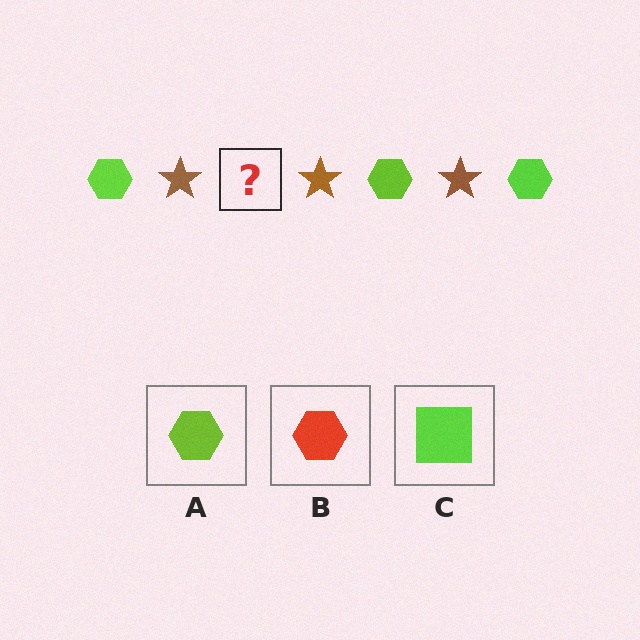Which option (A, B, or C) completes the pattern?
A.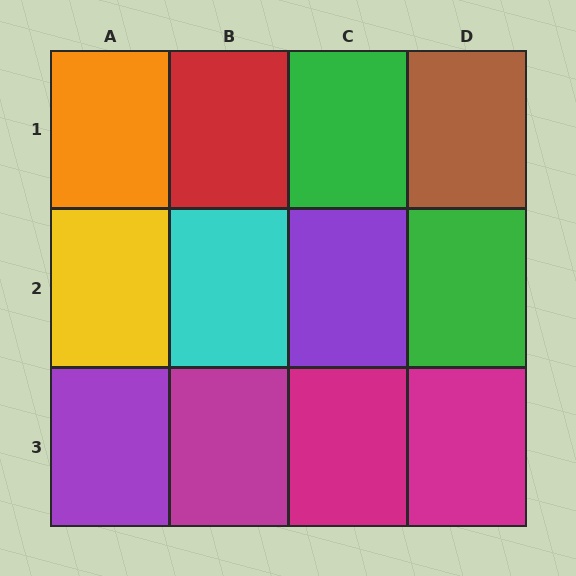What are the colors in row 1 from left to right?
Orange, red, green, brown.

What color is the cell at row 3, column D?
Magenta.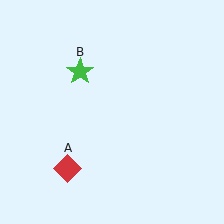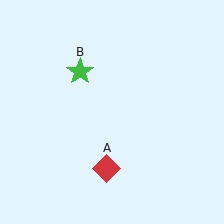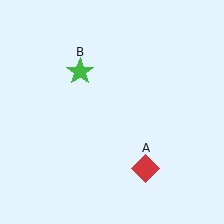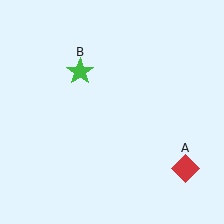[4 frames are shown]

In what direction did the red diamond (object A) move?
The red diamond (object A) moved right.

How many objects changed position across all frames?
1 object changed position: red diamond (object A).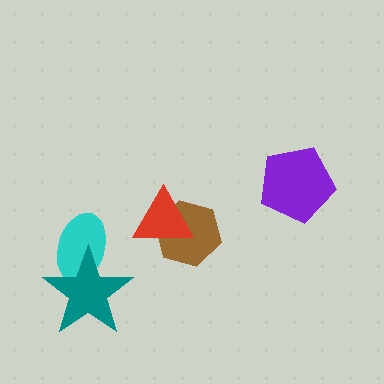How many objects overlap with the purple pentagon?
0 objects overlap with the purple pentagon.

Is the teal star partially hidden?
No, no other shape covers it.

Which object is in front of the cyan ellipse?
The teal star is in front of the cyan ellipse.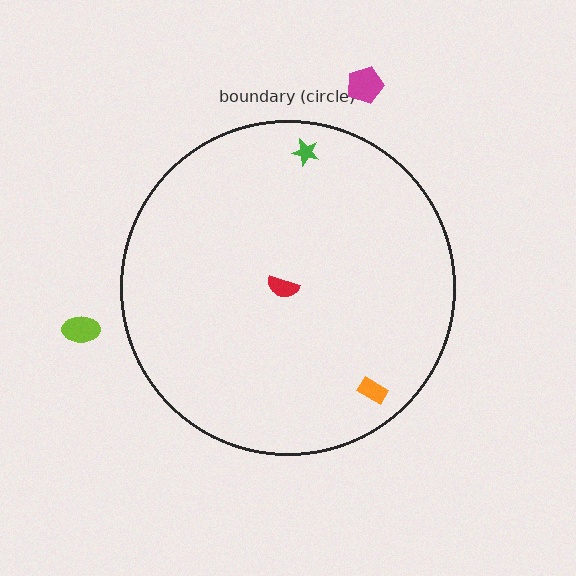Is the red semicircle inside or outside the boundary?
Inside.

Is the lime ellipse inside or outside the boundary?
Outside.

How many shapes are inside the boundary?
3 inside, 2 outside.